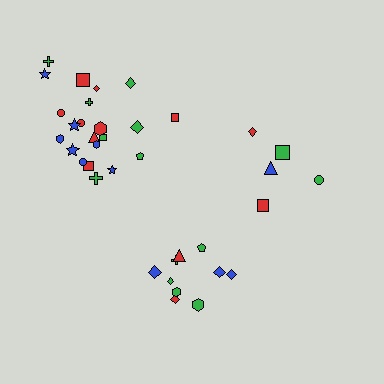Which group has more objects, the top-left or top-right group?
The top-left group.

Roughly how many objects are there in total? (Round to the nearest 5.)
Roughly 35 objects in total.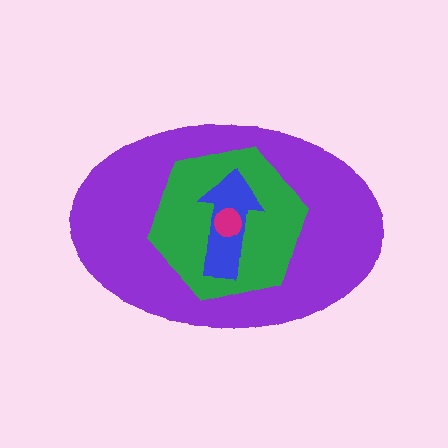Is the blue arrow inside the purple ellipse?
Yes.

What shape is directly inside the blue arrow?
The magenta circle.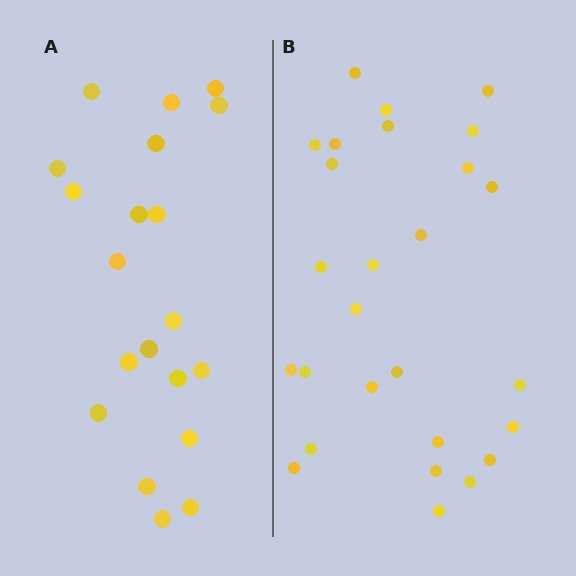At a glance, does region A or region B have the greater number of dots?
Region B (the right region) has more dots.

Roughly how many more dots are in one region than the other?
Region B has roughly 8 or so more dots than region A.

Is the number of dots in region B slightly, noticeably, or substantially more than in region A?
Region B has noticeably more, but not dramatically so. The ratio is roughly 1.4 to 1.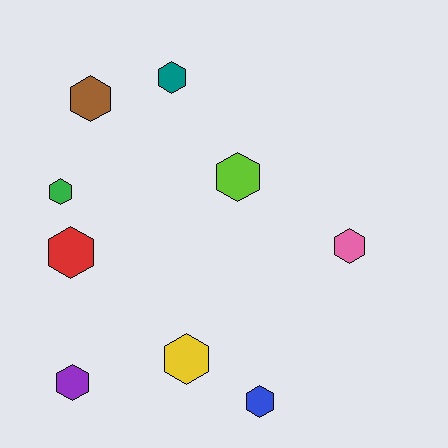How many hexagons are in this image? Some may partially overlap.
There are 9 hexagons.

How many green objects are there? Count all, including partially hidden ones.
There is 1 green object.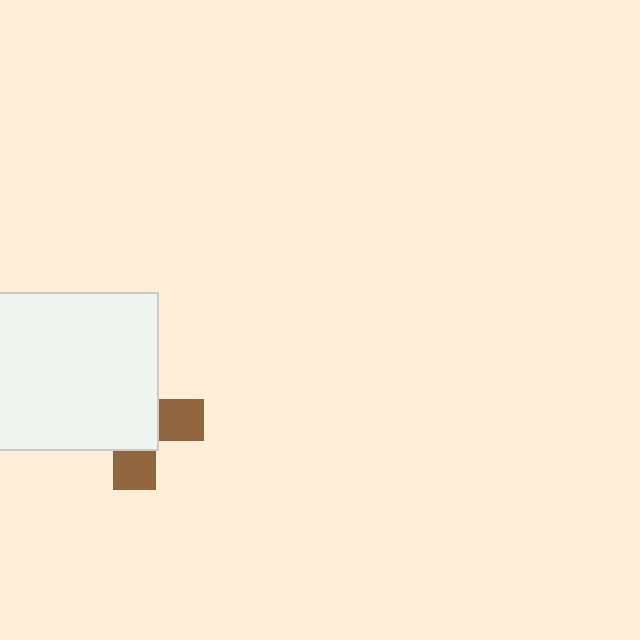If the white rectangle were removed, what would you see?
You would see the complete brown cross.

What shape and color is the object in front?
The object in front is a white rectangle.